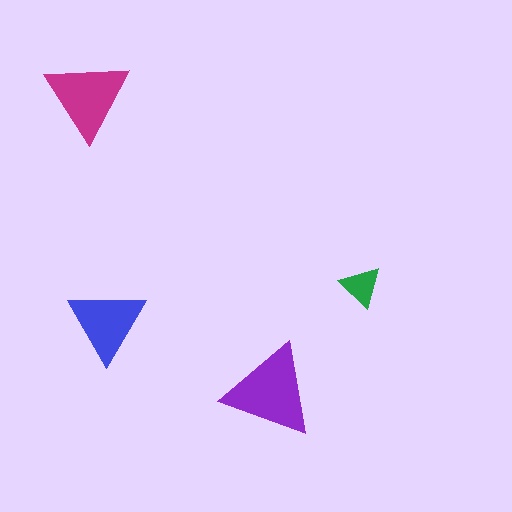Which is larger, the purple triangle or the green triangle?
The purple one.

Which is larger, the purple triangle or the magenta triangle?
The purple one.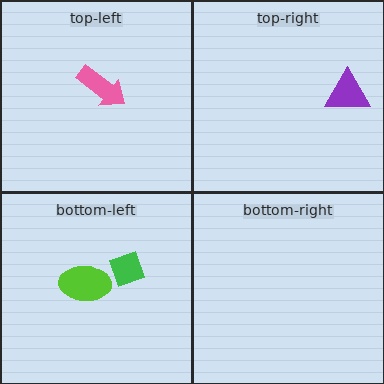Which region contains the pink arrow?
The top-left region.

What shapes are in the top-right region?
The purple triangle.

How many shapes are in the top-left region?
1.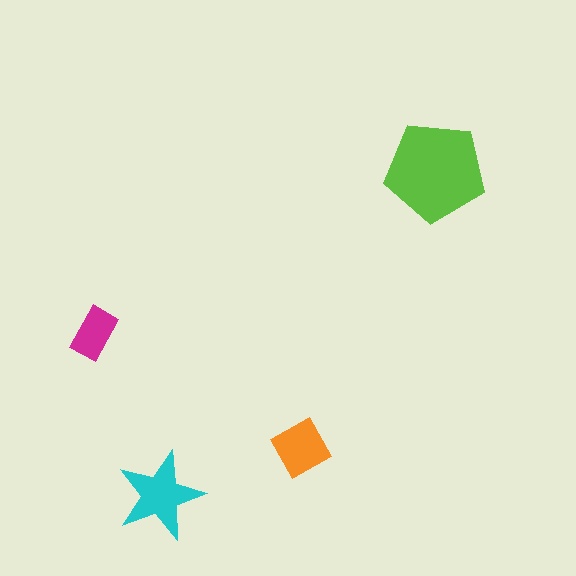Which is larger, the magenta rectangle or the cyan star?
The cyan star.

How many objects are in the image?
There are 4 objects in the image.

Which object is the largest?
The lime pentagon.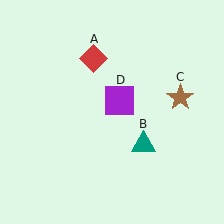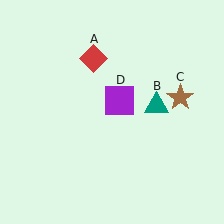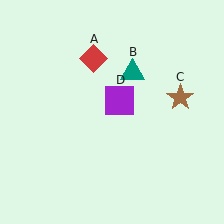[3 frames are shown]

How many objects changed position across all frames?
1 object changed position: teal triangle (object B).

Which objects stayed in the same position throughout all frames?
Red diamond (object A) and brown star (object C) and purple square (object D) remained stationary.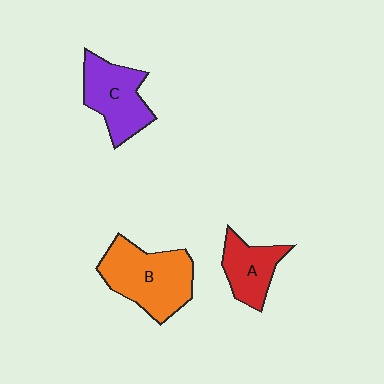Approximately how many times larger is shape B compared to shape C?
Approximately 1.3 times.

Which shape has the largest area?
Shape B (orange).